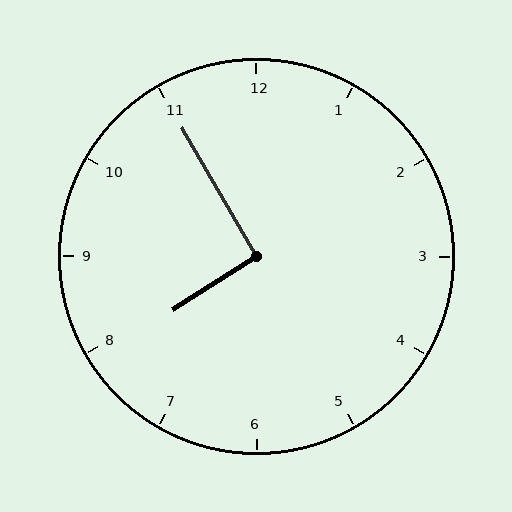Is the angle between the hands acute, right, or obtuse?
It is right.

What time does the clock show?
7:55.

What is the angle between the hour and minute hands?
Approximately 92 degrees.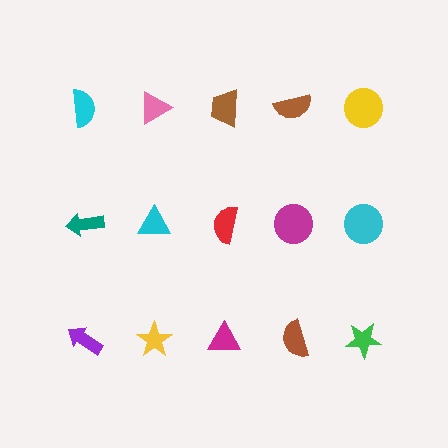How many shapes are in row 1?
5 shapes.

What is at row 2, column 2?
A cyan triangle.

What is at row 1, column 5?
A yellow circle.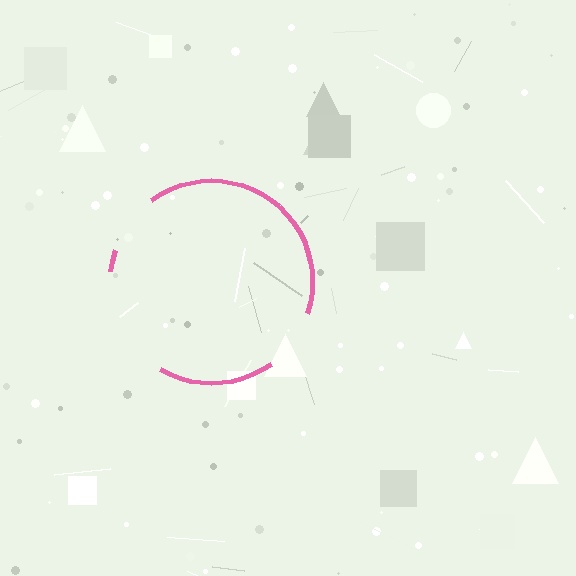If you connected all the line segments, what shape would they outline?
They would outline a circle.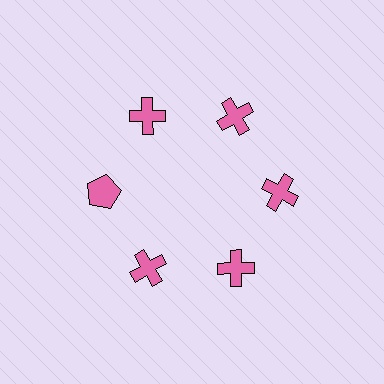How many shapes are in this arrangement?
There are 6 shapes arranged in a ring pattern.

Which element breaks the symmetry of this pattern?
The pink pentagon at roughly the 9 o'clock position breaks the symmetry. All other shapes are pink crosses.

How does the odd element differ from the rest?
It has a different shape: pentagon instead of cross.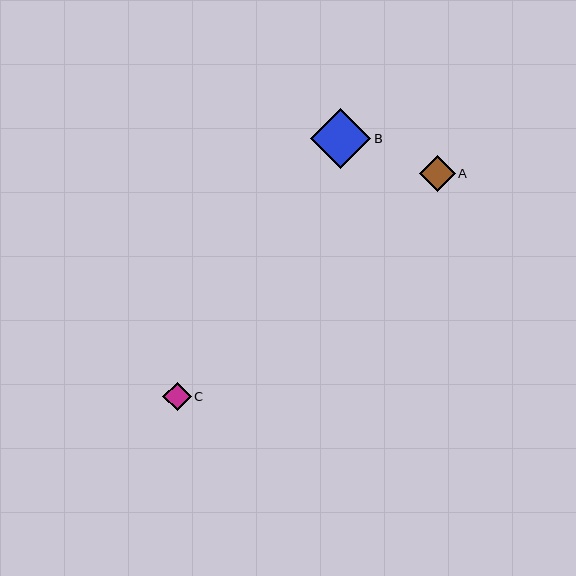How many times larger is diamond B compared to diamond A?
Diamond B is approximately 1.7 times the size of diamond A.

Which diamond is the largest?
Diamond B is the largest with a size of approximately 60 pixels.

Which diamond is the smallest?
Diamond C is the smallest with a size of approximately 28 pixels.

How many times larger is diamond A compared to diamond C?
Diamond A is approximately 1.3 times the size of diamond C.